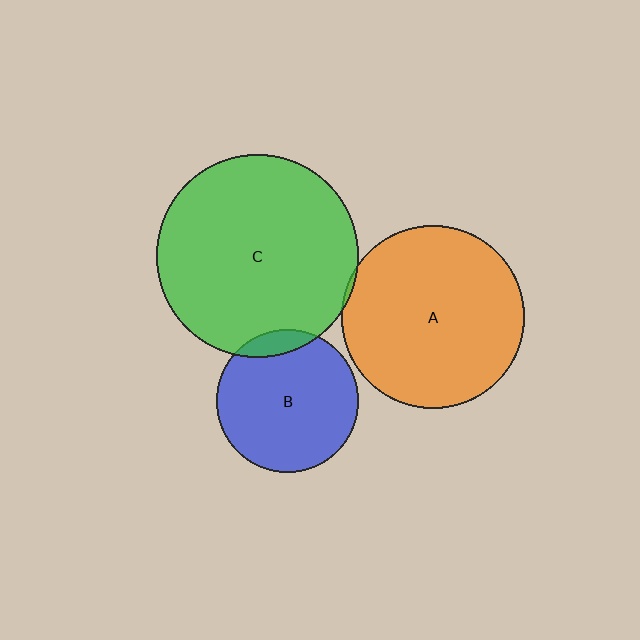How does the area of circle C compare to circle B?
Approximately 2.0 times.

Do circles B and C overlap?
Yes.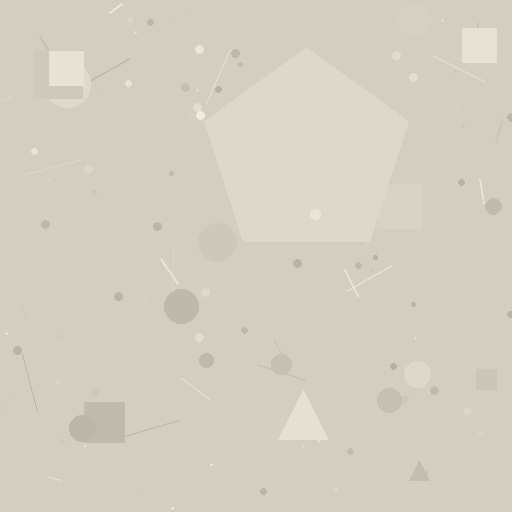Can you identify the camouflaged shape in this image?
The camouflaged shape is a pentagon.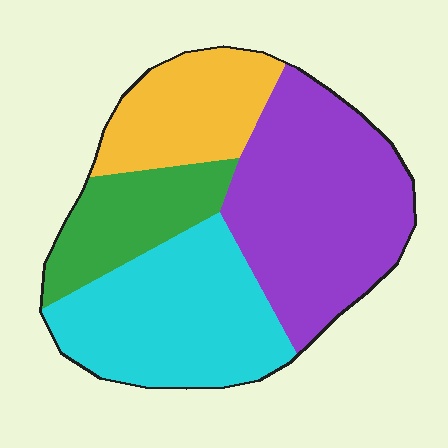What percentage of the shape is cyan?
Cyan takes up about one third (1/3) of the shape.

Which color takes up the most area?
Purple, at roughly 35%.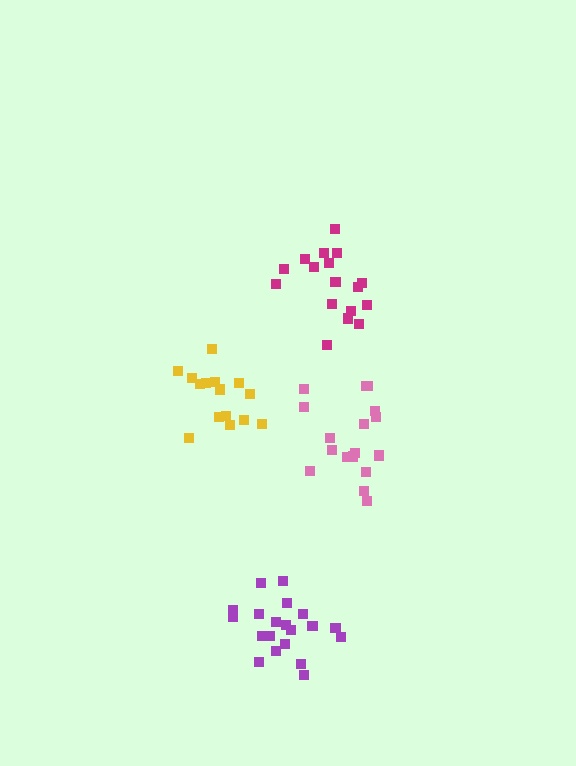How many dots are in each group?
Group 1: 17 dots, Group 2: 15 dots, Group 3: 17 dots, Group 4: 20 dots (69 total).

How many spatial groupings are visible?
There are 4 spatial groupings.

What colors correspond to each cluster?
The clusters are colored: pink, yellow, magenta, purple.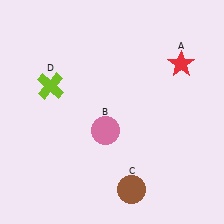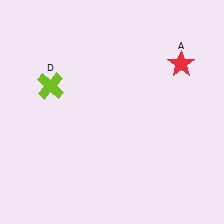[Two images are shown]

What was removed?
The brown circle (C), the pink circle (B) were removed in Image 2.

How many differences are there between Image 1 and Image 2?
There are 2 differences between the two images.